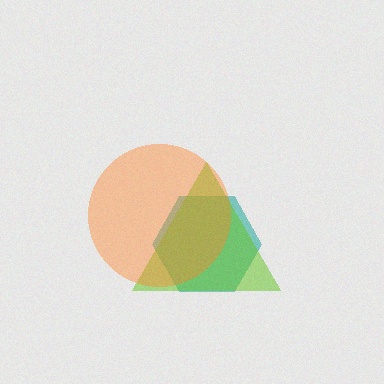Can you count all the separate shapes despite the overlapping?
Yes, there are 3 separate shapes.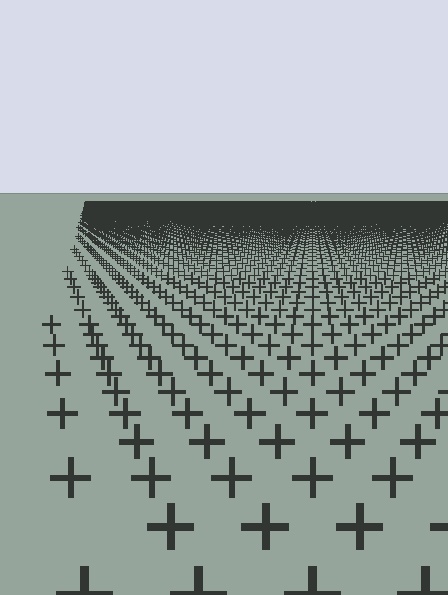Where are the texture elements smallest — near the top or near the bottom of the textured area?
Near the top.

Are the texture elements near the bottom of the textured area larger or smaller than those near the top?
Larger. Near the bottom, elements are closer to the viewer and appear at a bigger on-screen size.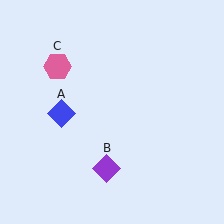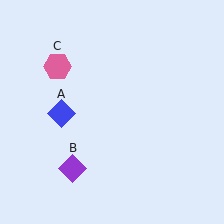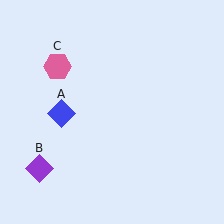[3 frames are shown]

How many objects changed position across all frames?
1 object changed position: purple diamond (object B).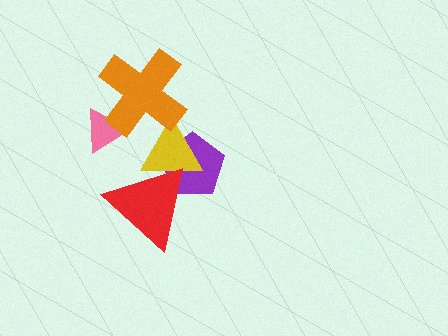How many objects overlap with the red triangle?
2 objects overlap with the red triangle.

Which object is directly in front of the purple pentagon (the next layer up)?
The yellow triangle is directly in front of the purple pentagon.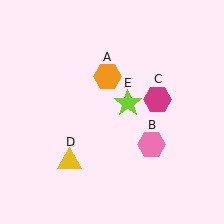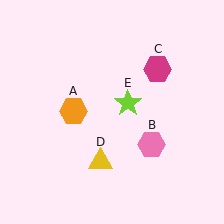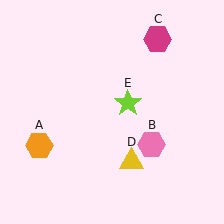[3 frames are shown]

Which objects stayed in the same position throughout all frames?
Pink hexagon (object B) and lime star (object E) remained stationary.